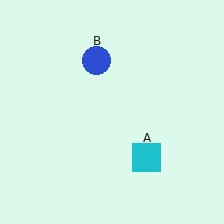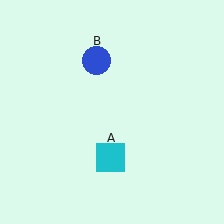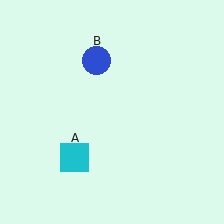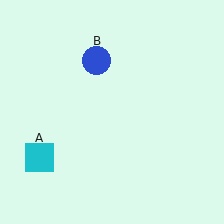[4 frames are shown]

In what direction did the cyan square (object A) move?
The cyan square (object A) moved left.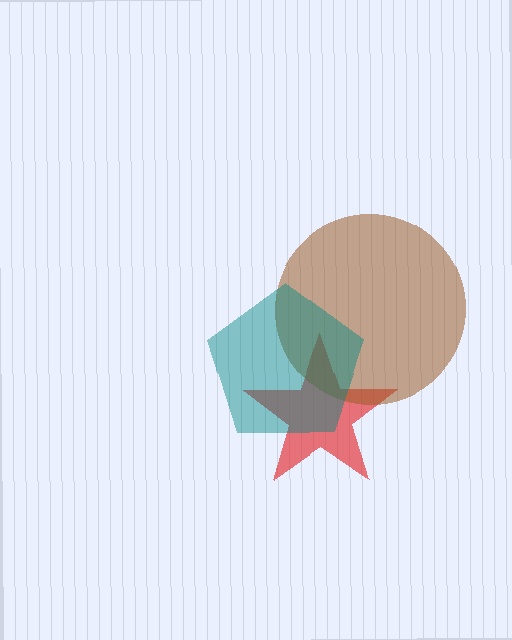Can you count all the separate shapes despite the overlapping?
Yes, there are 3 separate shapes.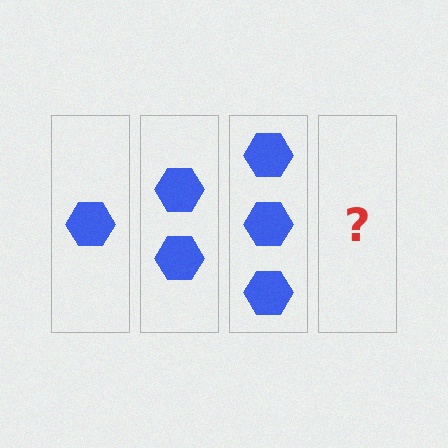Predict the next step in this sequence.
The next step is 4 hexagons.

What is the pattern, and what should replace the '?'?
The pattern is that each step adds one more hexagon. The '?' should be 4 hexagons.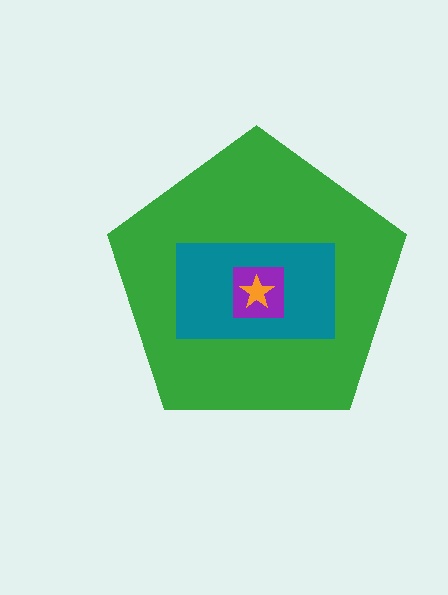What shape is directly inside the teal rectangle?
The purple square.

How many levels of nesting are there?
4.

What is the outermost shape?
The green pentagon.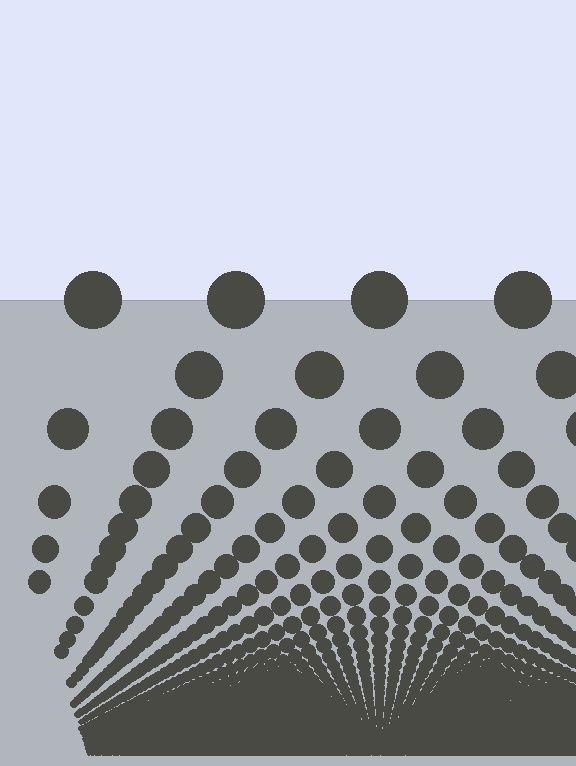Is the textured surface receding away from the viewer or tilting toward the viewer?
The surface appears to tilt toward the viewer. Texture elements get larger and sparser toward the top.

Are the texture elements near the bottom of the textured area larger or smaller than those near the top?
Smaller. The gradient is inverted — elements near the bottom are smaller and denser.